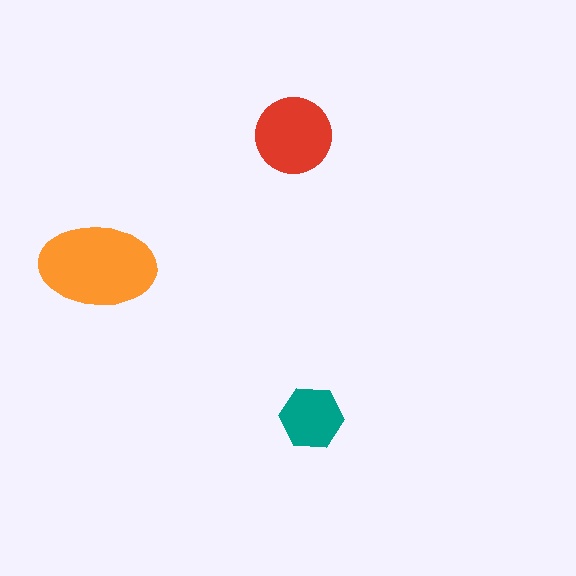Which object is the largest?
The orange ellipse.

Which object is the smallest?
The teal hexagon.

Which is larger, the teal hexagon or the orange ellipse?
The orange ellipse.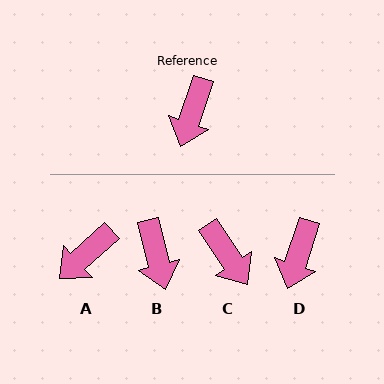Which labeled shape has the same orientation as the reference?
D.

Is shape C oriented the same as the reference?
No, it is off by about 52 degrees.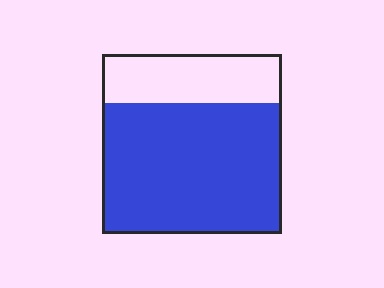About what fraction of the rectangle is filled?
About three quarters (3/4).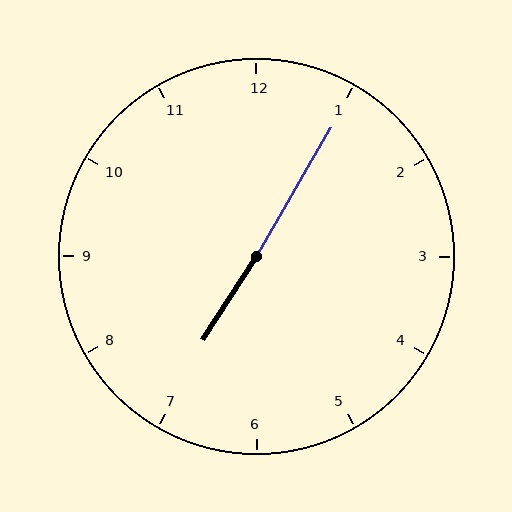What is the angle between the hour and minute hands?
Approximately 178 degrees.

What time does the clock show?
7:05.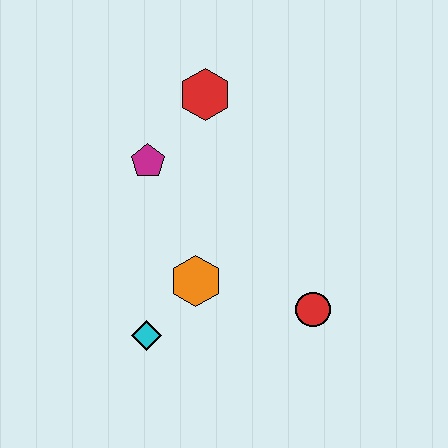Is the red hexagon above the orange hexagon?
Yes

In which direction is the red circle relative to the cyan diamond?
The red circle is to the right of the cyan diamond.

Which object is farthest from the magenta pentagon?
The red circle is farthest from the magenta pentagon.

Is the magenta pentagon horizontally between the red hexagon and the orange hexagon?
No